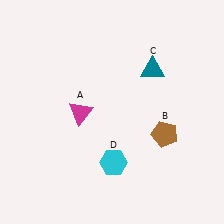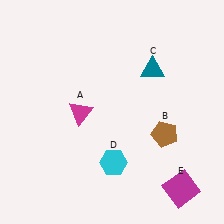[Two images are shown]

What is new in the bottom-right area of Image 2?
A magenta square (E) was added in the bottom-right area of Image 2.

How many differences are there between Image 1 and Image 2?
There is 1 difference between the two images.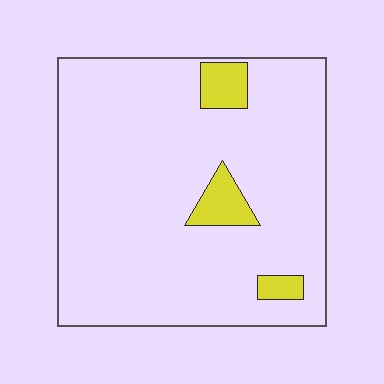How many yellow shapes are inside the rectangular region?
3.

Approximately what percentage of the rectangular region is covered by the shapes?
Approximately 10%.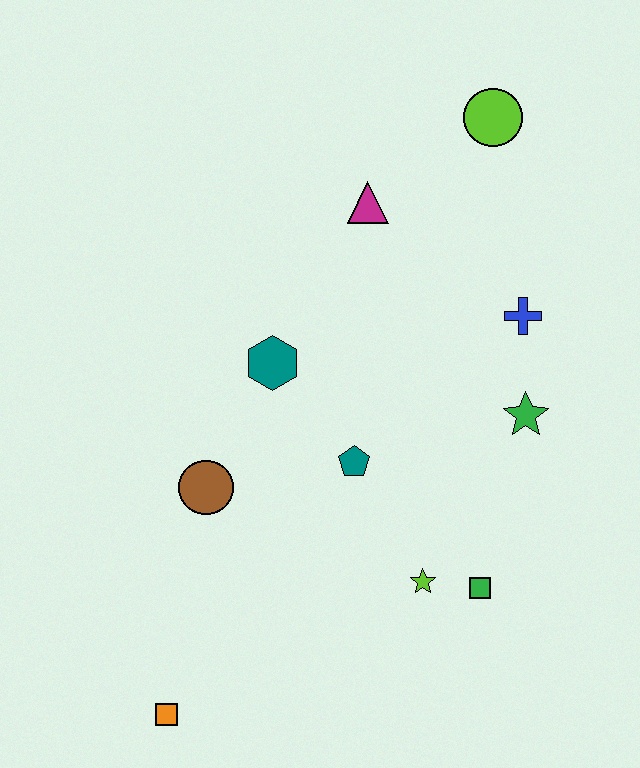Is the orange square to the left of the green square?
Yes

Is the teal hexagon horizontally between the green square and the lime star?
No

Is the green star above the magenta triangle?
No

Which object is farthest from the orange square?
The lime circle is farthest from the orange square.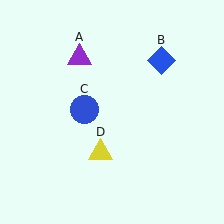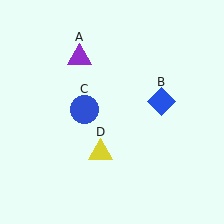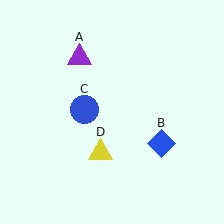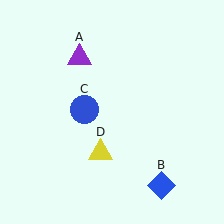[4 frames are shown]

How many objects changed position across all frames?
1 object changed position: blue diamond (object B).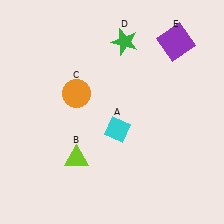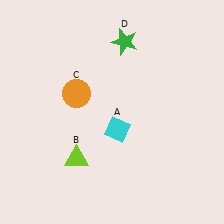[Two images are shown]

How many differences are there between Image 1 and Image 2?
There is 1 difference between the two images.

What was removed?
The purple square (E) was removed in Image 2.